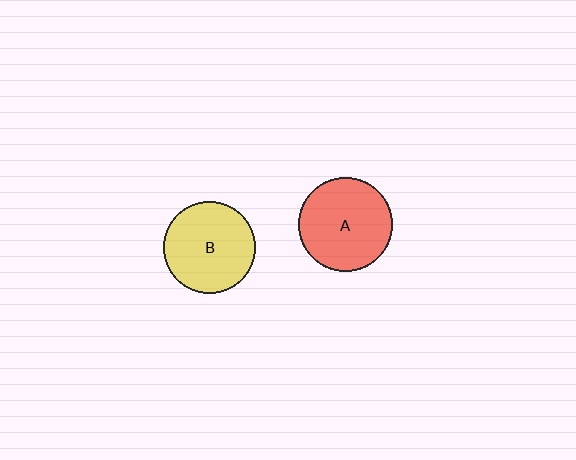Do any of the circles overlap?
No, none of the circles overlap.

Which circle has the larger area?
Circle A (red).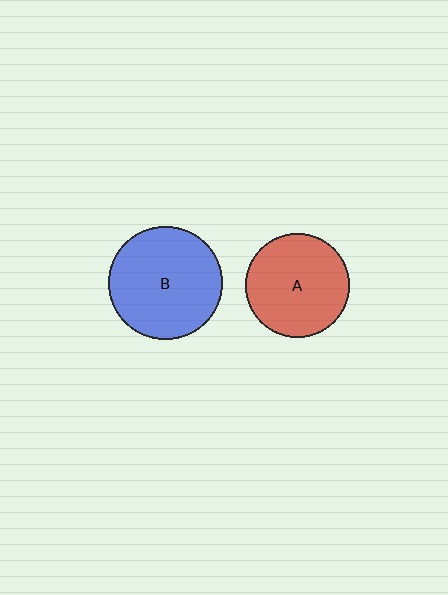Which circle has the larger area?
Circle B (blue).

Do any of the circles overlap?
No, none of the circles overlap.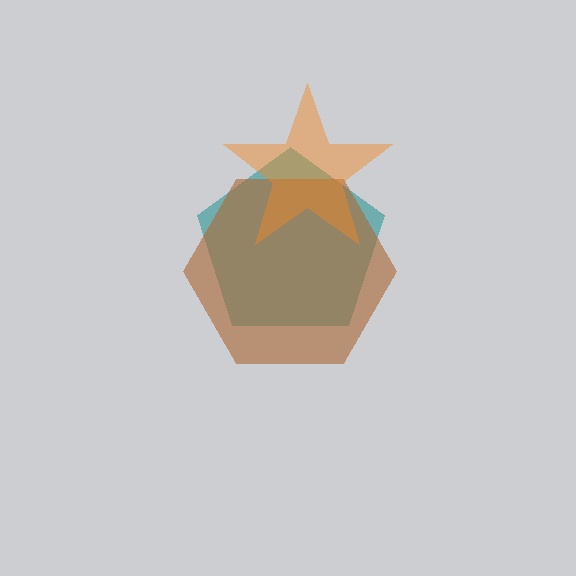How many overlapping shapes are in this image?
There are 3 overlapping shapes in the image.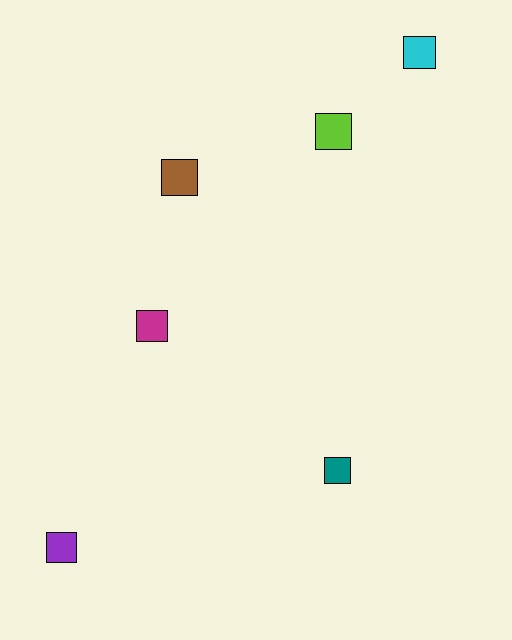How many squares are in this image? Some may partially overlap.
There are 6 squares.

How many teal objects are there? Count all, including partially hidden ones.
There is 1 teal object.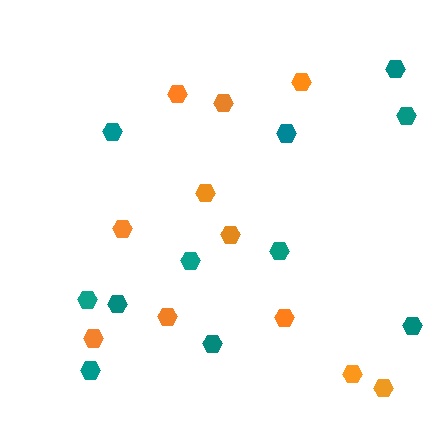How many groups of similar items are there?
There are 2 groups: one group of orange hexagons (11) and one group of teal hexagons (11).